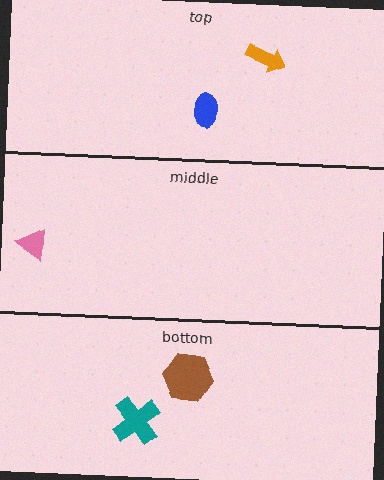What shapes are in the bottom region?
The brown hexagon, the teal cross.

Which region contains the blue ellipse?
The top region.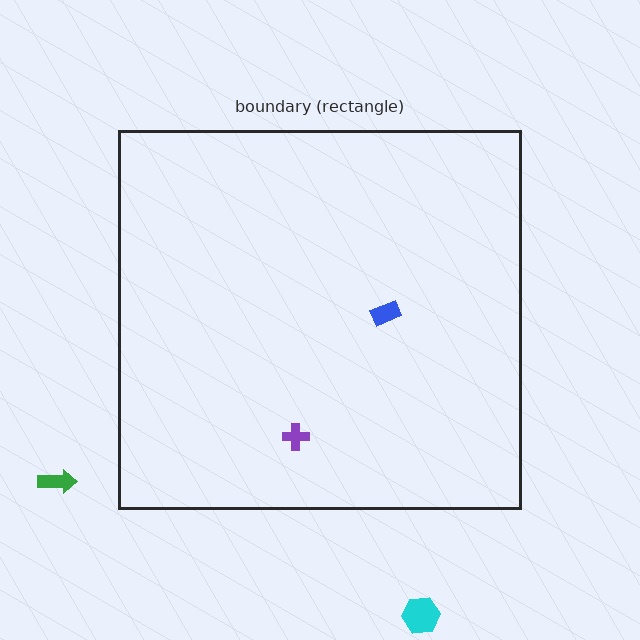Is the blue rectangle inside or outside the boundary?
Inside.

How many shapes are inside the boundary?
2 inside, 2 outside.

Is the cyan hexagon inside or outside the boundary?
Outside.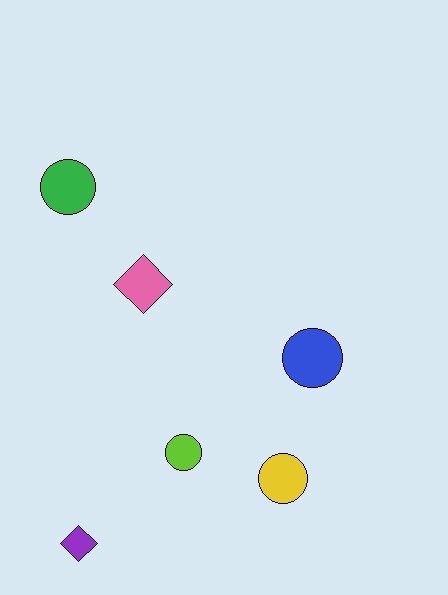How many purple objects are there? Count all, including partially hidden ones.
There is 1 purple object.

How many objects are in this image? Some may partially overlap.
There are 6 objects.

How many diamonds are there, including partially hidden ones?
There are 2 diamonds.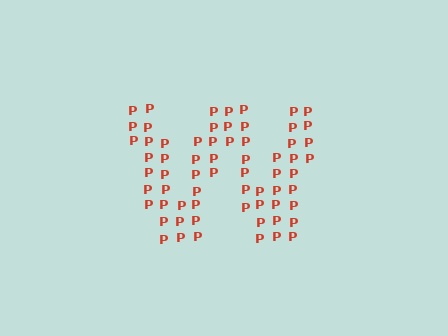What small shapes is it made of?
It is made of small letter P's.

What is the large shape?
The large shape is the letter W.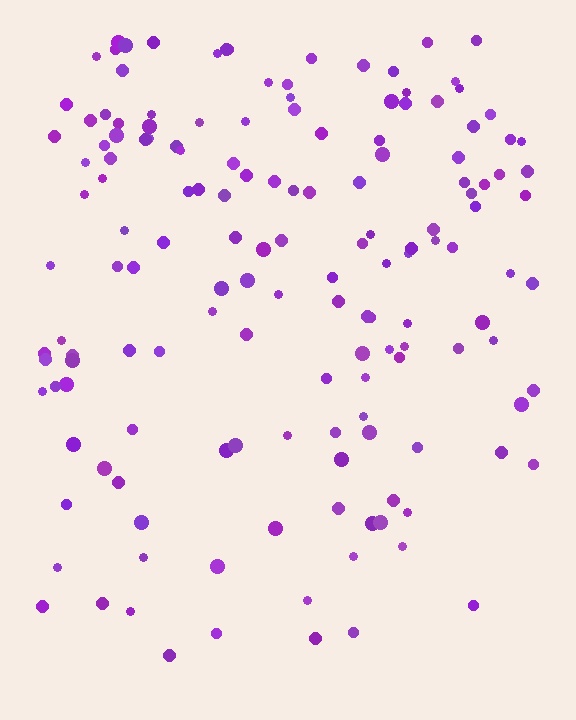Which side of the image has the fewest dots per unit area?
The bottom.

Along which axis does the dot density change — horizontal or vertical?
Vertical.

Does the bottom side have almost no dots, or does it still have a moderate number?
Still a moderate number, just noticeably fewer than the top.